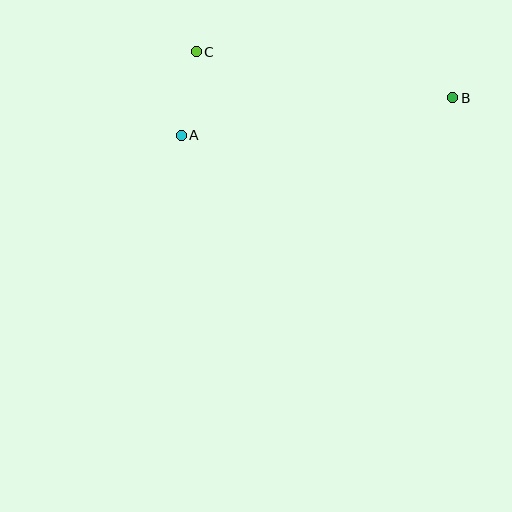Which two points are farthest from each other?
Points A and B are farthest from each other.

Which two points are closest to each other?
Points A and C are closest to each other.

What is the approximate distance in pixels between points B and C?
The distance between B and C is approximately 261 pixels.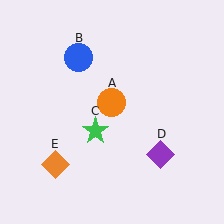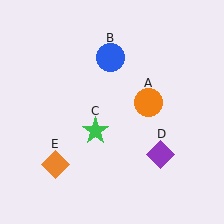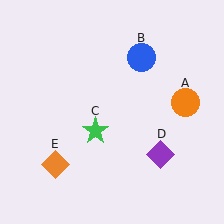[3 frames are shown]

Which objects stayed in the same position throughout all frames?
Green star (object C) and purple diamond (object D) and orange diamond (object E) remained stationary.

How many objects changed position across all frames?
2 objects changed position: orange circle (object A), blue circle (object B).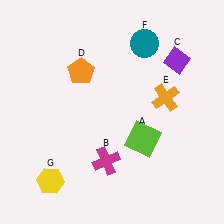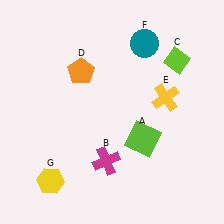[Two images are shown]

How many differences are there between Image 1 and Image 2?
There are 2 differences between the two images.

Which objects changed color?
C changed from purple to lime. E changed from orange to yellow.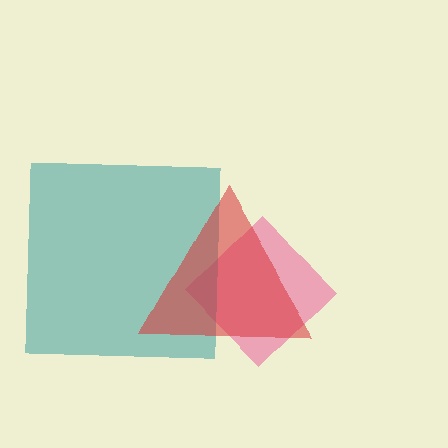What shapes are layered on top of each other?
The layered shapes are: a pink diamond, a teal square, a red triangle.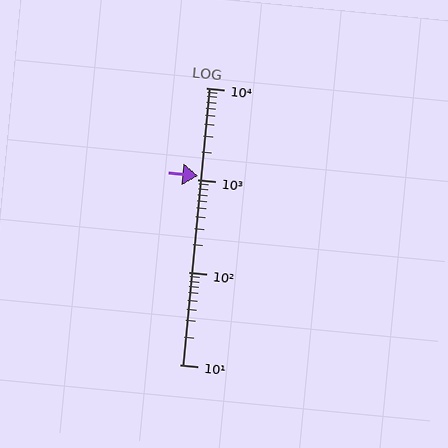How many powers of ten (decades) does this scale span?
The scale spans 3 decades, from 10 to 10000.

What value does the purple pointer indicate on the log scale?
The pointer indicates approximately 1100.